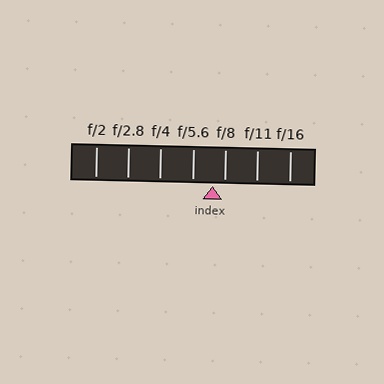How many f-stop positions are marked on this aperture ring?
There are 7 f-stop positions marked.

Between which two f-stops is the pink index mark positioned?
The index mark is between f/5.6 and f/8.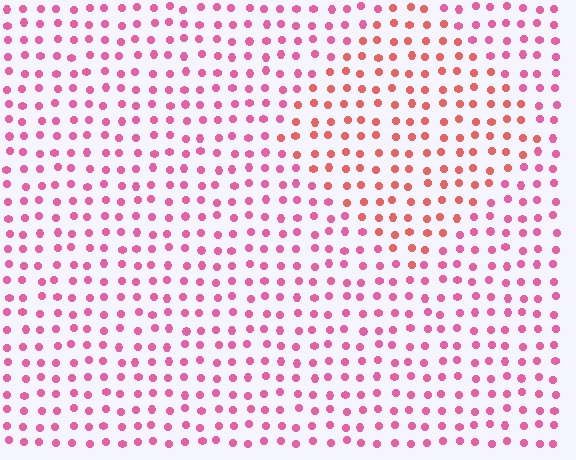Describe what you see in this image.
The image is filled with small pink elements in a uniform arrangement. A diamond-shaped region is visible where the elements are tinted to a slightly different hue, forming a subtle color boundary.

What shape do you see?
I see a diamond.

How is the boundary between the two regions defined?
The boundary is defined purely by a slight shift in hue (about 33 degrees). Spacing, size, and orientation are identical on both sides.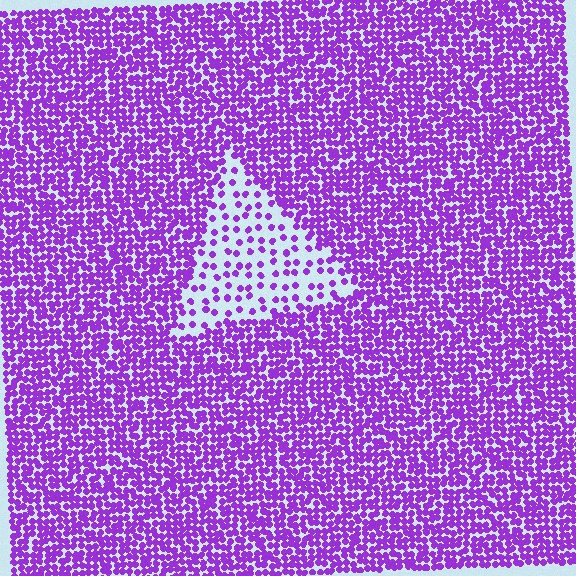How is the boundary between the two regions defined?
The boundary is defined by a change in element density (approximately 3.0x ratio). All elements are the same color, size, and shape.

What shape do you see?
I see a triangle.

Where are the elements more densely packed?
The elements are more densely packed outside the triangle boundary.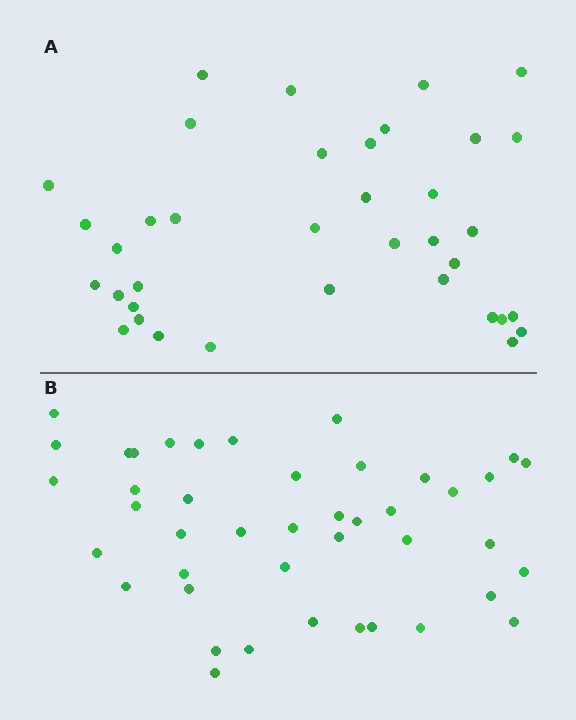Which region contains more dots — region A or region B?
Region B (the bottom region) has more dots.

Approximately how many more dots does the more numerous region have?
Region B has about 6 more dots than region A.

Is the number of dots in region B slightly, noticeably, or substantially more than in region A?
Region B has only slightly more — the two regions are fairly close. The ratio is roughly 1.2 to 1.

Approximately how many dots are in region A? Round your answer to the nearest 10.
About 40 dots. (The exact count is 37, which rounds to 40.)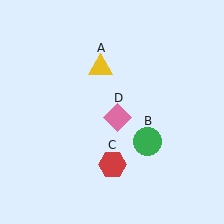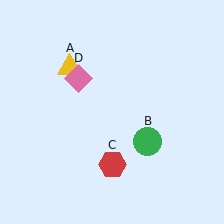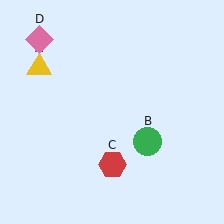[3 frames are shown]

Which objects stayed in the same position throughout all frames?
Green circle (object B) and red hexagon (object C) remained stationary.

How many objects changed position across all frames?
2 objects changed position: yellow triangle (object A), pink diamond (object D).